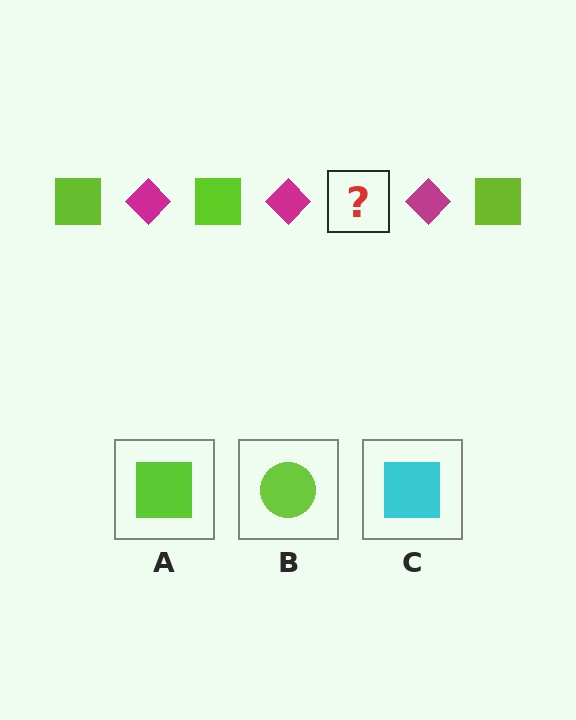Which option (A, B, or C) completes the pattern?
A.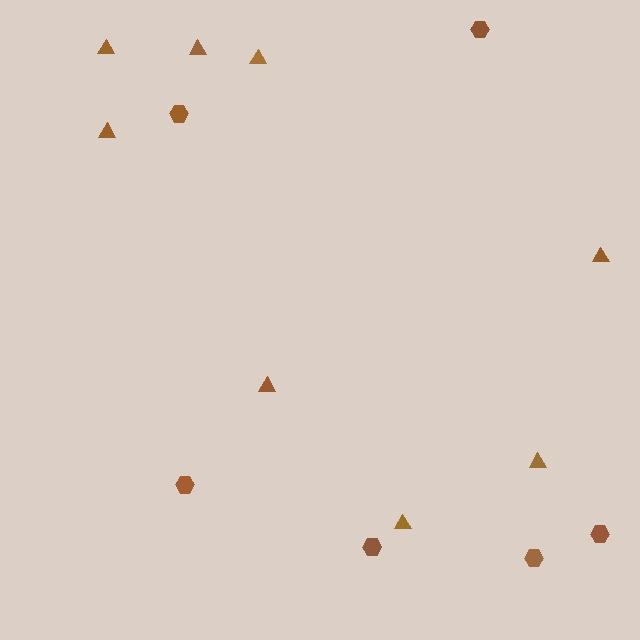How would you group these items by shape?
There are 2 groups: one group of triangles (8) and one group of hexagons (6).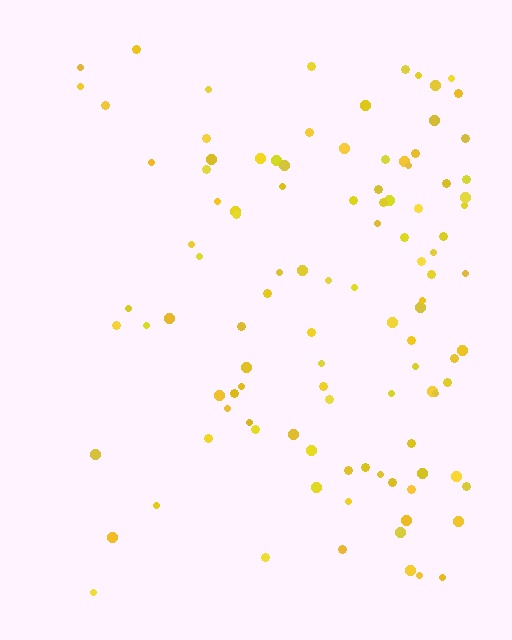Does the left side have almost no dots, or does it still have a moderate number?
Still a moderate number, just noticeably fewer than the right.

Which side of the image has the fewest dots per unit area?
The left.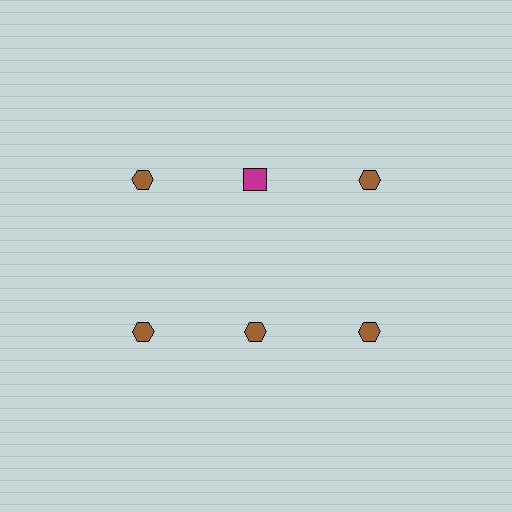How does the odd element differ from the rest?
It differs in both color (magenta instead of brown) and shape (square instead of hexagon).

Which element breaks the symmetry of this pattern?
The magenta square in the top row, second from left column breaks the symmetry. All other shapes are brown hexagons.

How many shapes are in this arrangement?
There are 6 shapes arranged in a grid pattern.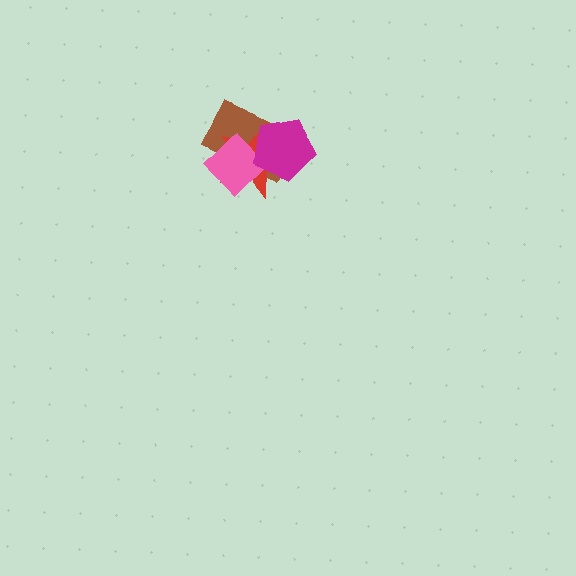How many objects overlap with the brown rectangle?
3 objects overlap with the brown rectangle.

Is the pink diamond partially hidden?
Yes, it is partially covered by another shape.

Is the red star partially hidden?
Yes, it is partially covered by another shape.